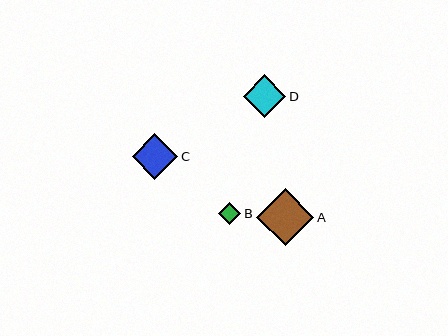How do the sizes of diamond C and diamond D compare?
Diamond C and diamond D are approximately the same size.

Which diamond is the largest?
Diamond A is the largest with a size of approximately 57 pixels.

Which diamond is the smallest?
Diamond B is the smallest with a size of approximately 22 pixels.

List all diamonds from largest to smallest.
From largest to smallest: A, C, D, B.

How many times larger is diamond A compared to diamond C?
Diamond A is approximately 1.3 times the size of diamond C.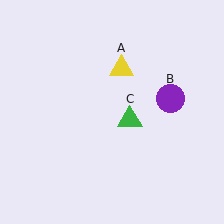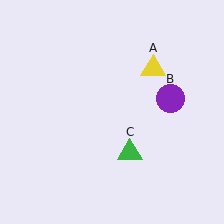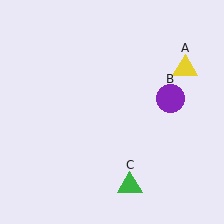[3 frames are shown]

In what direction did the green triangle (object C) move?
The green triangle (object C) moved down.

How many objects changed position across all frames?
2 objects changed position: yellow triangle (object A), green triangle (object C).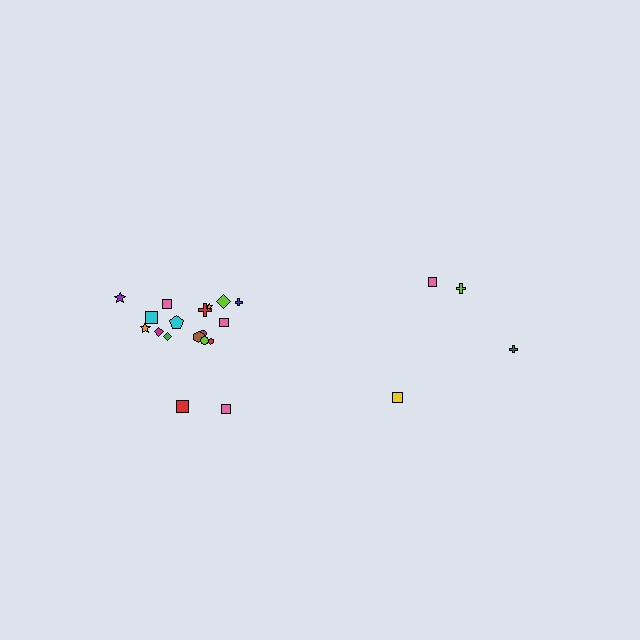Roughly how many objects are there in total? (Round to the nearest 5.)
Roughly 20 objects in total.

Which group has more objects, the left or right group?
The left group.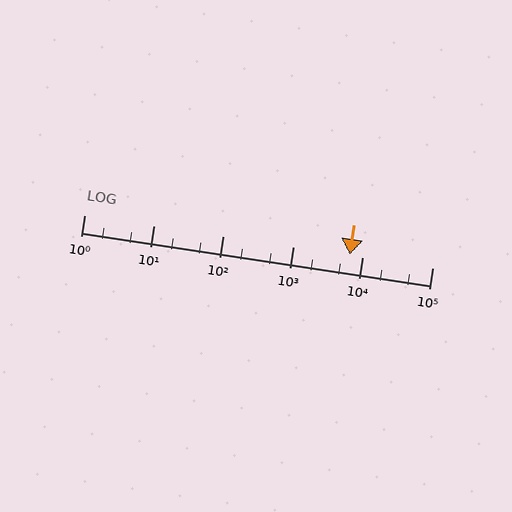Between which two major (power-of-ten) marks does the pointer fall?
The pointer is between 1000 and 10000.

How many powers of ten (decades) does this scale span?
The scale spans 5 decades, from 1 to 100000.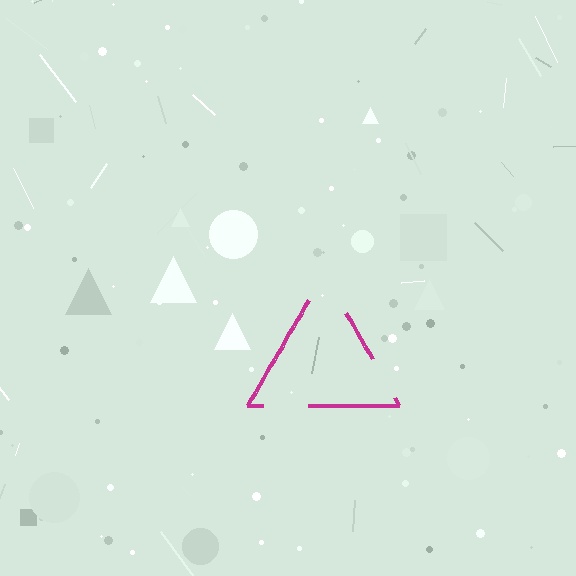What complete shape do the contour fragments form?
The contour fragments form a triangle.